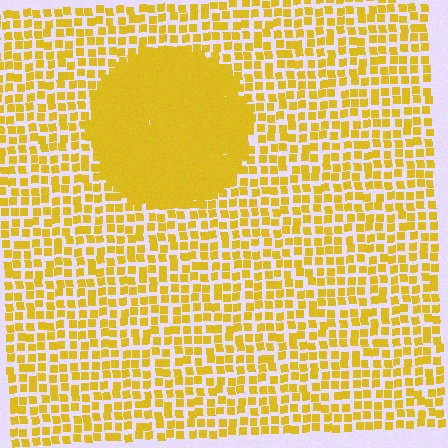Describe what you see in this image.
The image contains small yellow elements arranged at two different densities. A circle-shaped region is visible where the elements are more densely packed than the surrounding area.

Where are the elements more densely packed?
The elements are more densely packed inside the circle boundary.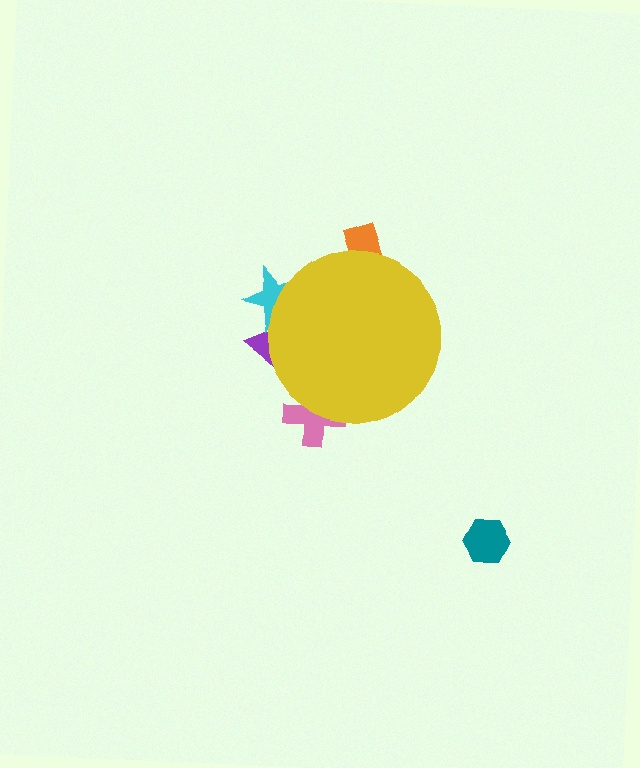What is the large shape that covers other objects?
A yellow circle.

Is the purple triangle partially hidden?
Yes, the purple triangle is partially hidden behind the yellow circle.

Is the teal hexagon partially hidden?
No, the teal hexagon is fully visible.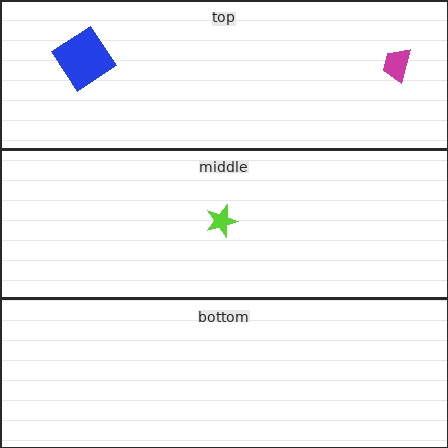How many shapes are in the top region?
2.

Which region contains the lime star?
The middle region.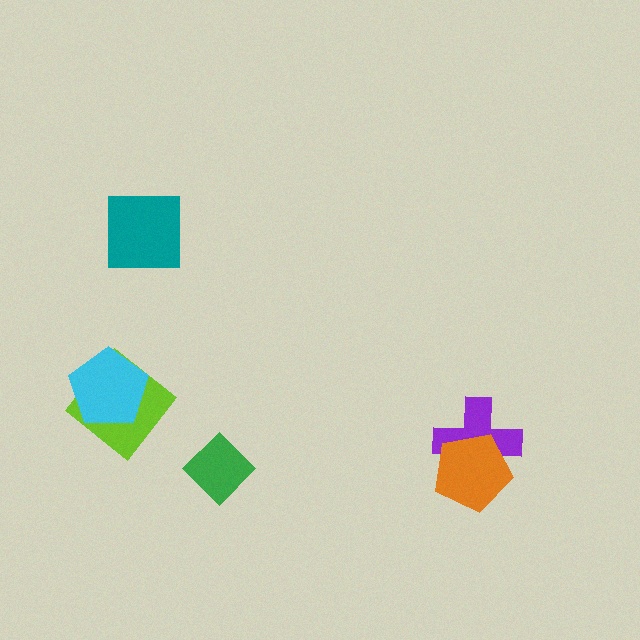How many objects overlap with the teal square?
0 objects overlap with the teal square.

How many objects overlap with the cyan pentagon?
1 object overlaps with the cyan pentagon.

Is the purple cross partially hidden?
Yes, it is partially covered by another shape.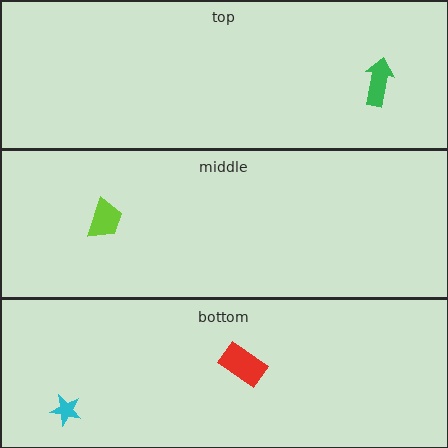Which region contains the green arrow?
The top region.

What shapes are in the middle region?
The lime trapezoid.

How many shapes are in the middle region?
1.